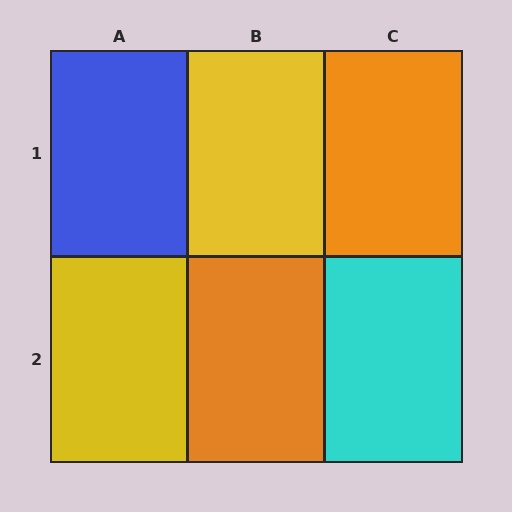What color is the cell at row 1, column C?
Orange.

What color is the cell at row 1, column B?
Yellow.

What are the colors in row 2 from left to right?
Yellow, orange, cyan.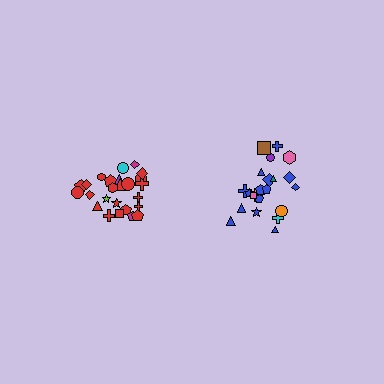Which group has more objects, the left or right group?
The left group.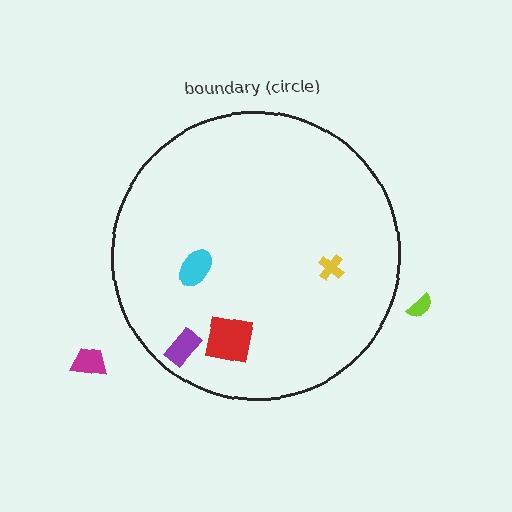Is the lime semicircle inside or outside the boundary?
Outside.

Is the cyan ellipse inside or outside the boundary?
Inside.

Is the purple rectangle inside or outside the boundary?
Inside.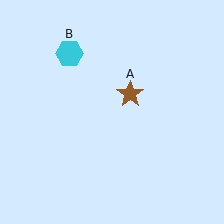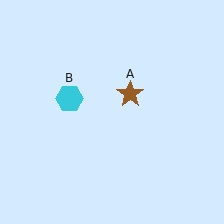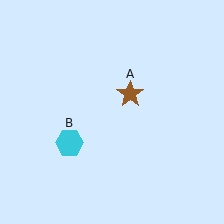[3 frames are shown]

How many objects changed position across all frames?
1 object changed position: cyan hexagon (object B).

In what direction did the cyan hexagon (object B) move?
The cyan hexagon (object B) moved down.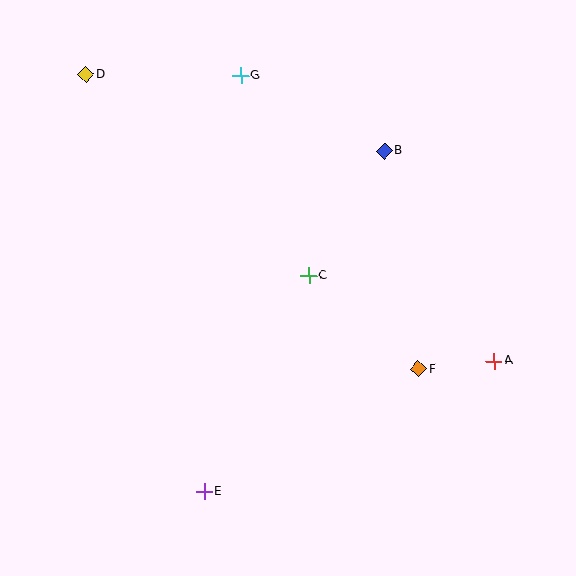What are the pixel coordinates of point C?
Point C is at (309, 276).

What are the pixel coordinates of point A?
Point A is at (494, 361).